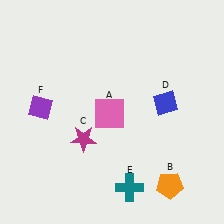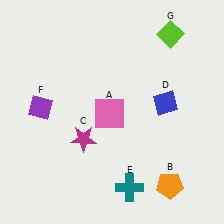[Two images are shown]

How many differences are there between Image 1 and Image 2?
There is 1 difference between the two images.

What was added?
A lime diamond (G) was added in Image 2.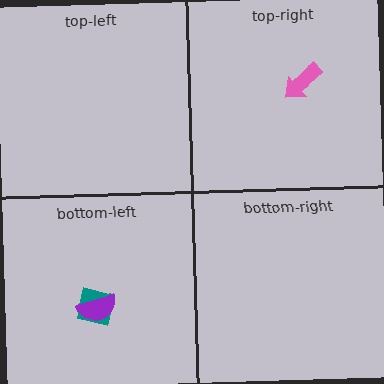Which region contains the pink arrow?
The top-right region.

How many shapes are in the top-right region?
1.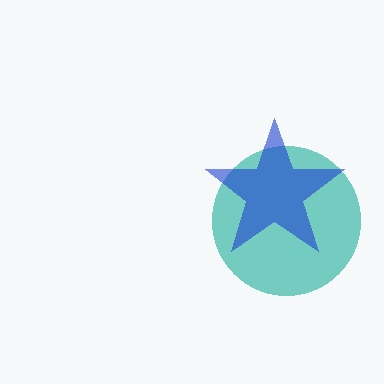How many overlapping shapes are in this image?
There are 2 overlapping shapes in the image.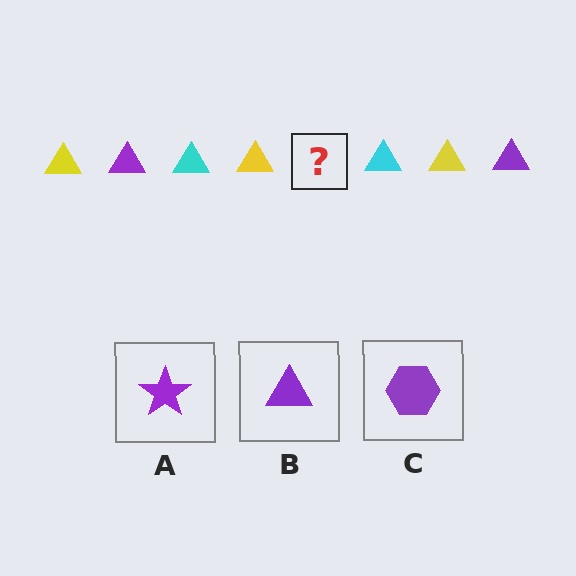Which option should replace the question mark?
Option B.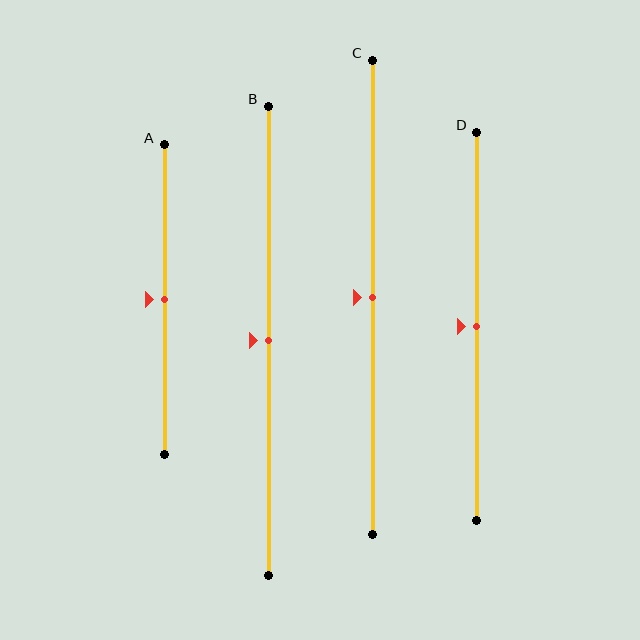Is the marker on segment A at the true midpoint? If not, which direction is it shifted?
Yes, the marker on segment A is at the true midpoint.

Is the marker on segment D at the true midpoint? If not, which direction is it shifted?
Yes, the marker on segment D is at the true midpoint.